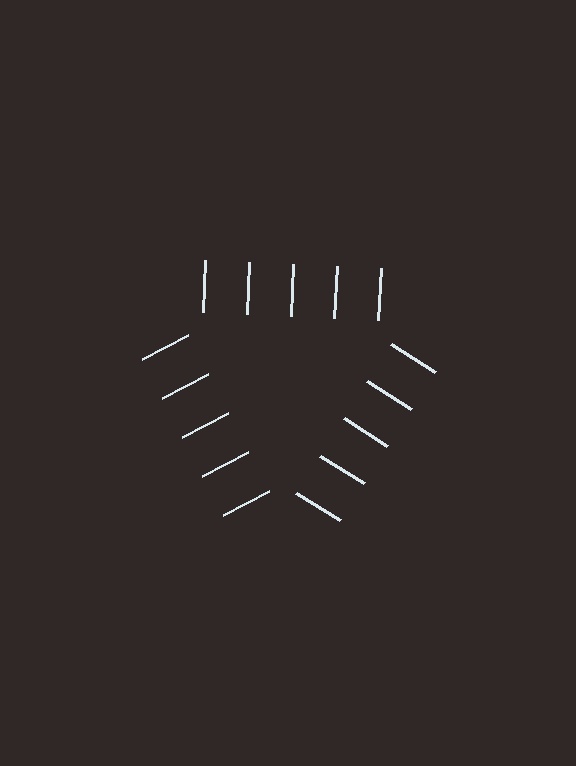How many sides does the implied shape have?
3 sides — the line-ends trace a triangle.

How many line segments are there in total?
15 — 5 along each of the 3 edges.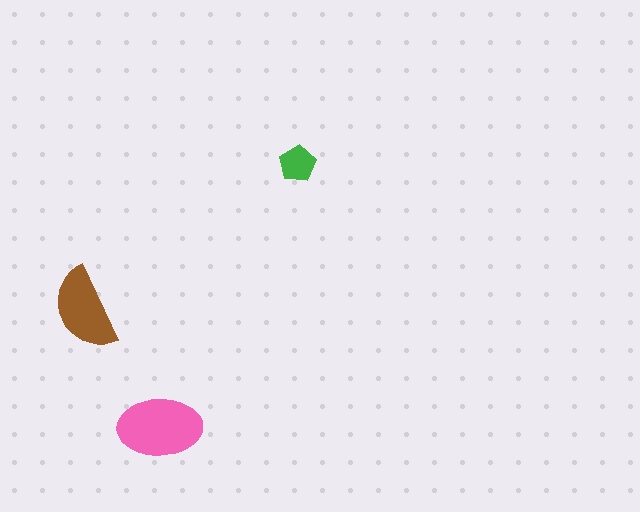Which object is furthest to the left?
The brown semicircle is leftmost.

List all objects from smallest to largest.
The green pentagon, the brown semicircle, the pink ellipse.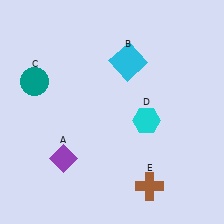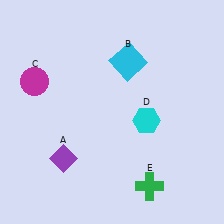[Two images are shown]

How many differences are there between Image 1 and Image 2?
There are 2 differences between the two images.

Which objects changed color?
C changed from teal to magenta. E changed from brown to green.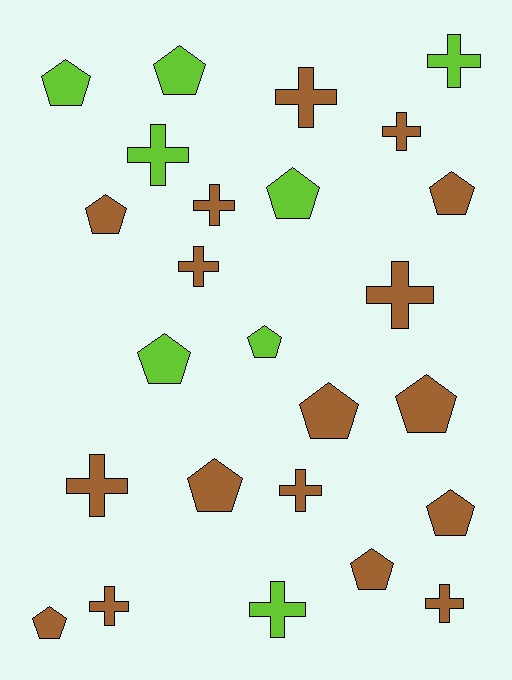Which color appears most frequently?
Brown, with 17 objects.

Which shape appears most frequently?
Pentagon, with 13 objects.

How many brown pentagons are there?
There are 8 brown pentagons.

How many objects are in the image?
There are 25 objects.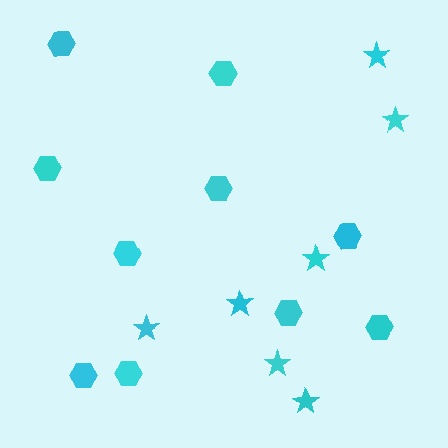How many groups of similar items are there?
There are 2 groups: one group of stars (7) and one group of hexagons (10).